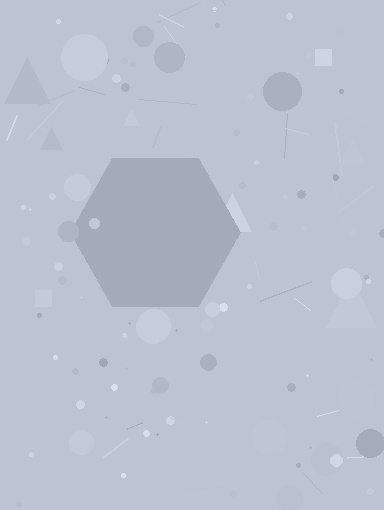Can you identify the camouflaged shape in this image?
The camouflaged shape is a hexagon.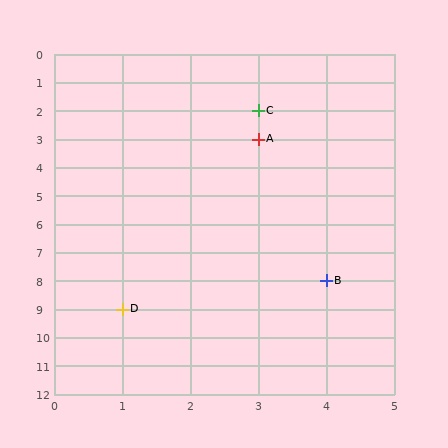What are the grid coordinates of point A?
Point A is at grid coordinates (3, 3).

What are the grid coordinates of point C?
Point C is at grid coordinates (3, 2).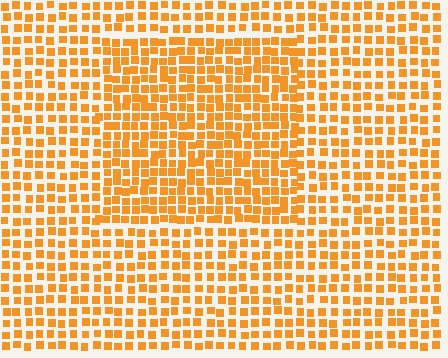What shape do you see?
I see a rectangle.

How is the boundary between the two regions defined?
The boundary is defined by a change in element density (approximately 1.5x ratio). All elements are the same color, size, and shape.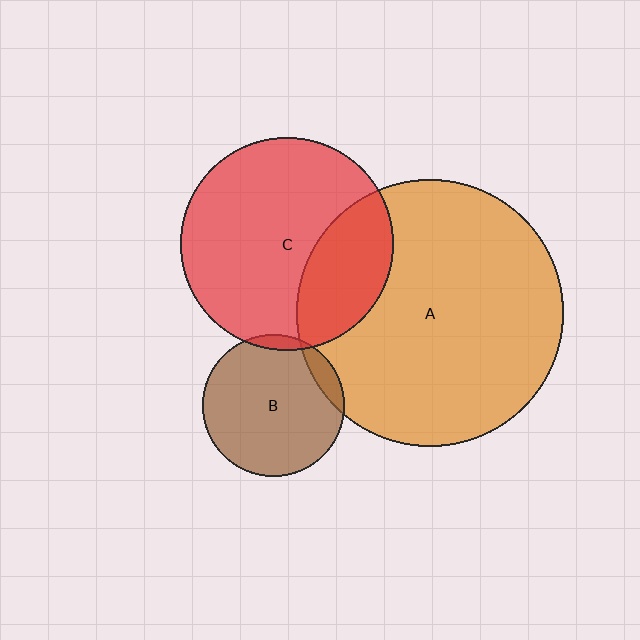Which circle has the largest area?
Circle A (orange).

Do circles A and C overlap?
Yes.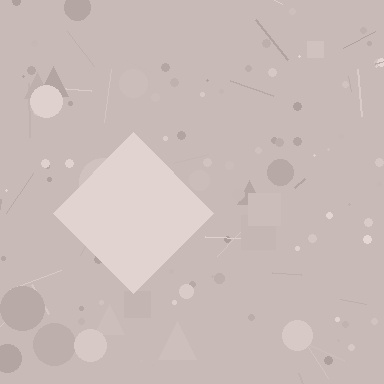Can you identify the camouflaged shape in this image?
The camouflaged shape is a diamond.